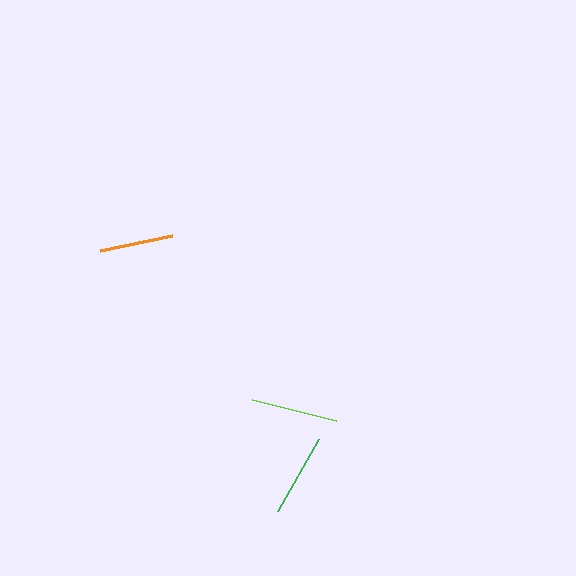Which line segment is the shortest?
The orange line is the shortest at approximately 73 pixels.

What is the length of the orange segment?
The orange segment is approximately 73 pixels long.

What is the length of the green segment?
The green segment is approximately 83 pixels long.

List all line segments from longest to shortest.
From longest to shortest: lime, green, orange.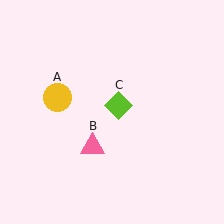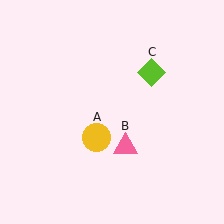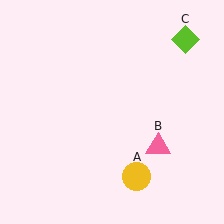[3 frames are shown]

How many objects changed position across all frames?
3 objects changed position: yellow circle (object A), pink triangle (object B), lime diamond (object C).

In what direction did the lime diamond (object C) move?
The lime diamond (object C) moved up and to the right.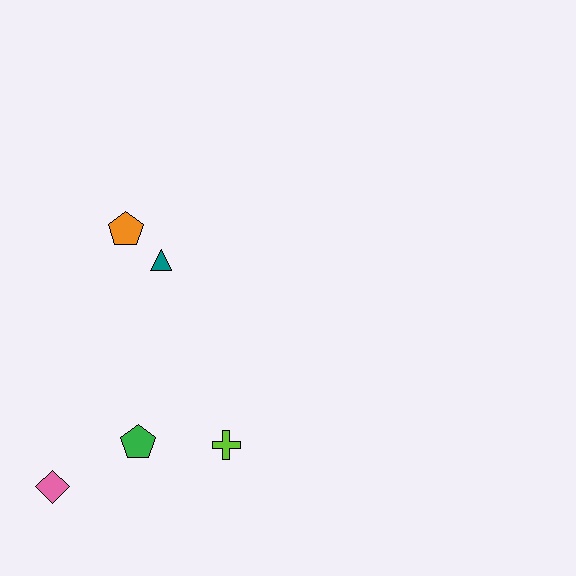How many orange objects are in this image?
There is 1 orange object.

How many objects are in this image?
There are 5 objects.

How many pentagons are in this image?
There are 2 pentagons.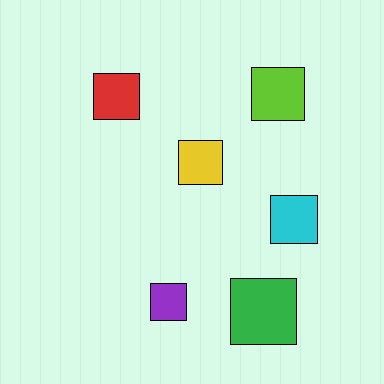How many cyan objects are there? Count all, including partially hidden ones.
There is 1 cyan object.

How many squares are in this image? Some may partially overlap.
There are 6 squares.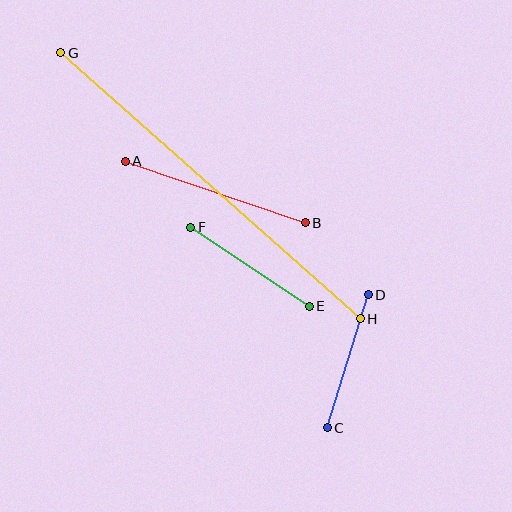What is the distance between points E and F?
The distance is approximately 143 pixels.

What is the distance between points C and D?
The distance is approximately 140 pixels.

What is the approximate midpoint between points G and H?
The midpoint is at approximately (210, 186) pixels.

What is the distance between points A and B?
The distance is approximately 190 pixels.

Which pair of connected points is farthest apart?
Points G and H are farthest apart.